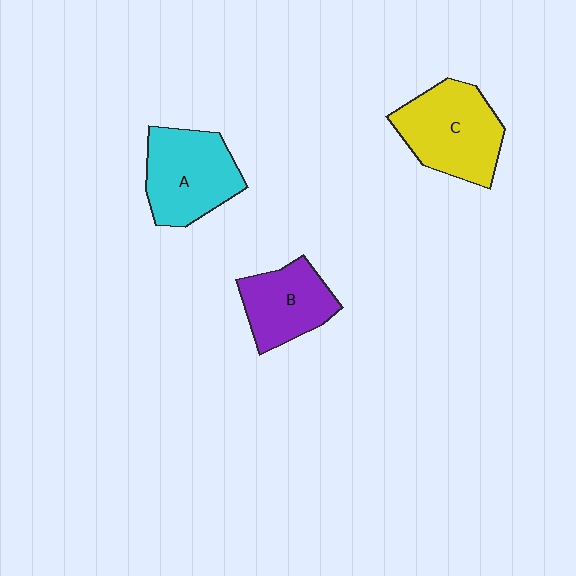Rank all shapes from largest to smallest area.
From largest to smallest: C (yellow), A (cyan), B (purple).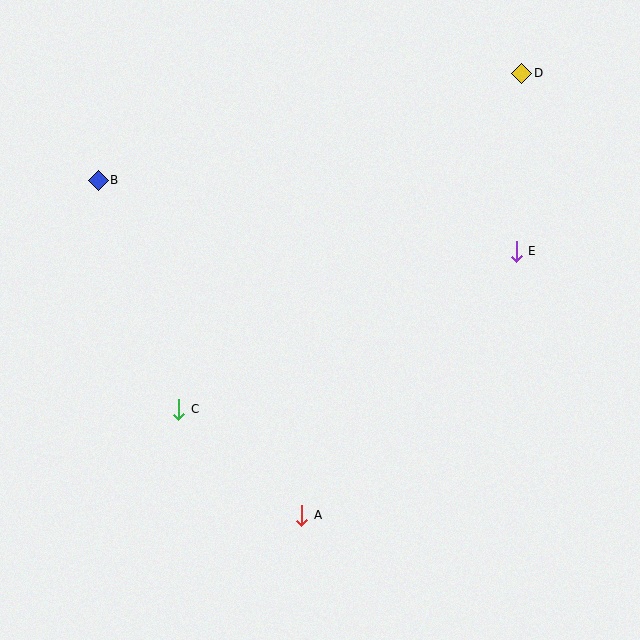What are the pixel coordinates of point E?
Point E is at (516, 251).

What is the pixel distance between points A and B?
The distance between A and B is 392 pixels.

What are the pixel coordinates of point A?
Point A is at (302, 515).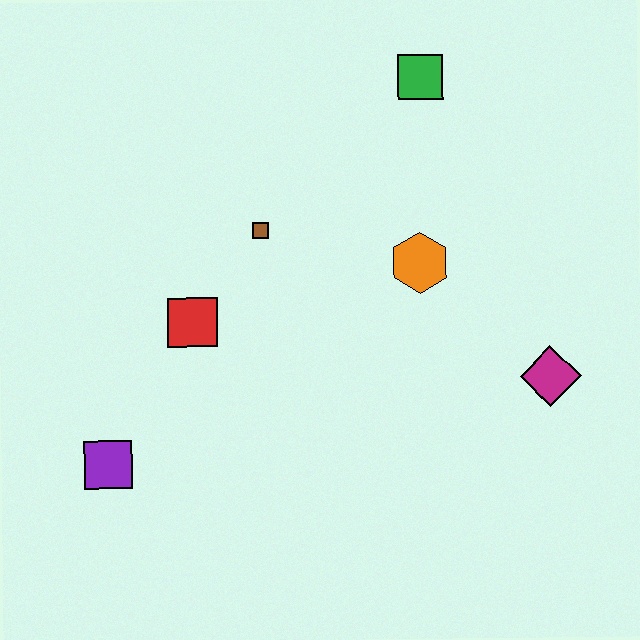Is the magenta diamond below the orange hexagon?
Yes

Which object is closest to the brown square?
The red square is closest to the brown square.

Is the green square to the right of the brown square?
Yes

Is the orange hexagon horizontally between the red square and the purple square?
No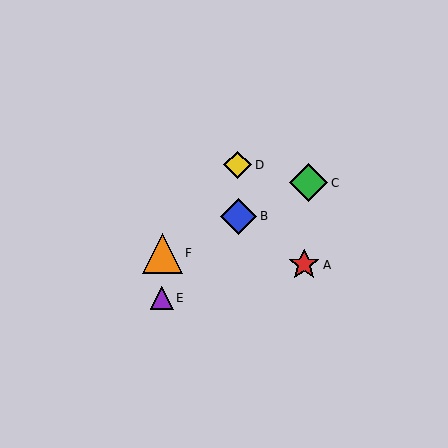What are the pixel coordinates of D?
Object D is at (238, 165).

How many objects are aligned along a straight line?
3 objects (B, C, F) are aligned along a straight line.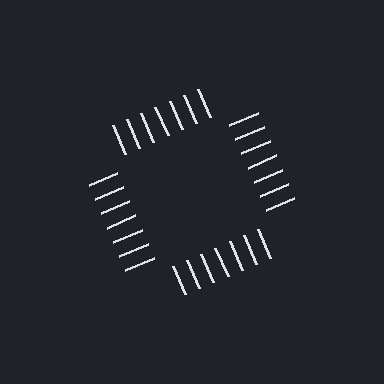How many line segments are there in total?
28 — 7 along each of the 4 edges.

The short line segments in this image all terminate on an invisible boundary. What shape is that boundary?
An illusory square — the line segments terminate on its edges but no continuous stroke is drawn.